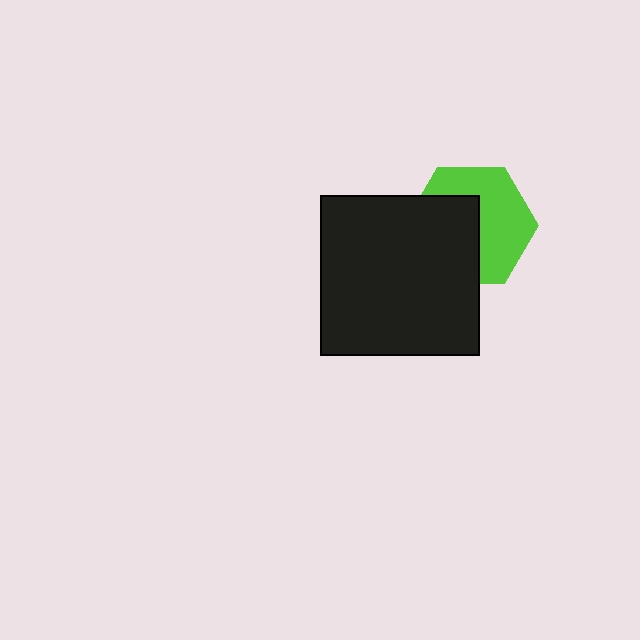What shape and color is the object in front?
The object in front is a black square.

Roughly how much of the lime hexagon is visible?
About half of it is visible (roughly 54%).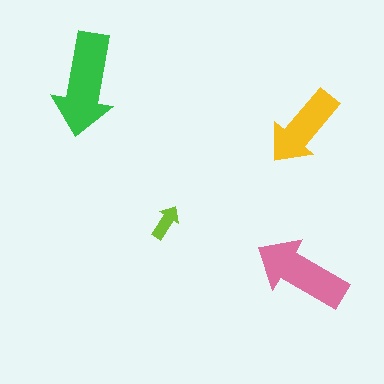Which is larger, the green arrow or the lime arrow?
The green one.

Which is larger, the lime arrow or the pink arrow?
The pink one.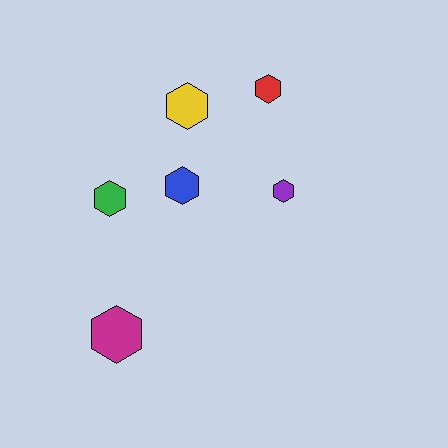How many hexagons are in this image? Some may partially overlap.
There are 6 hexagons.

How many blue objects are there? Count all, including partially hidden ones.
There is 1 blue object.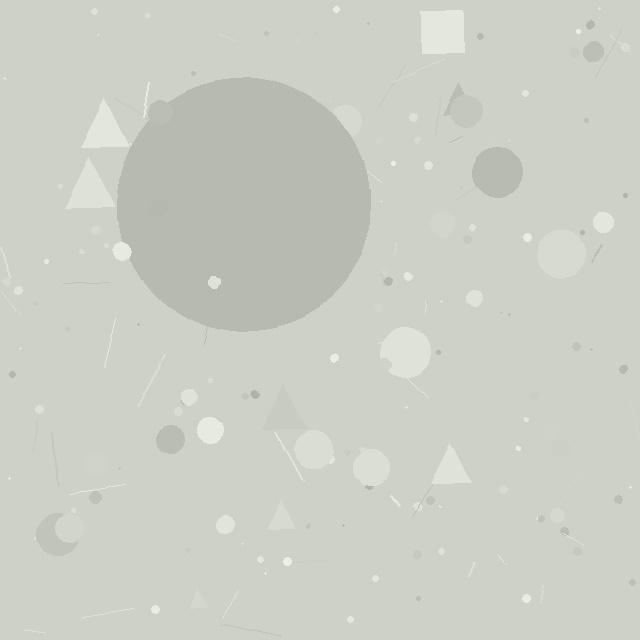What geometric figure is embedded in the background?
A circle is embedded in the background.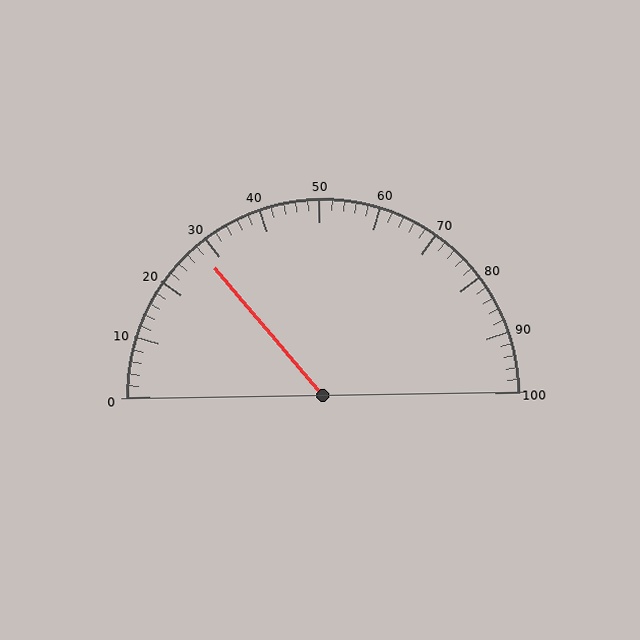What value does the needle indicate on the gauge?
The needle indicates approximately 28.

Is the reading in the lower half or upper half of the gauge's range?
The reading is in the lower half of the range (0 to 100).